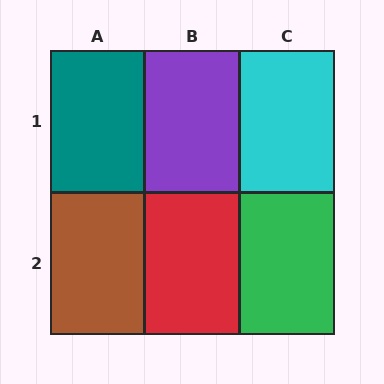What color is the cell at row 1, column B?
Purple.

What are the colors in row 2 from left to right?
Brown, red, green.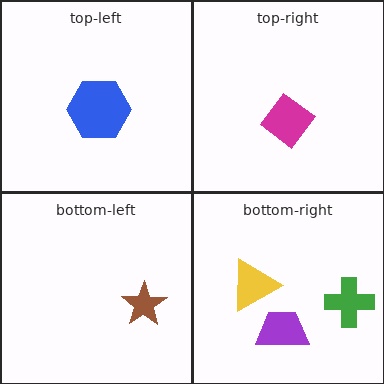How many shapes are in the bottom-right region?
3.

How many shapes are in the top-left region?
1.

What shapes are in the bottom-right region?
The yellow triangle, the green cross, the purple trapezoid.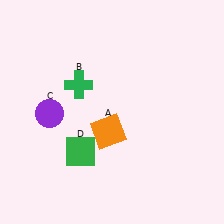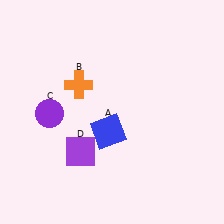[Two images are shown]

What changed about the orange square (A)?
In Image 1, A is orange. In Image 2, it changed to blue.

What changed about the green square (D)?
In Image 1, D is green. In Image 2, it changed to purple.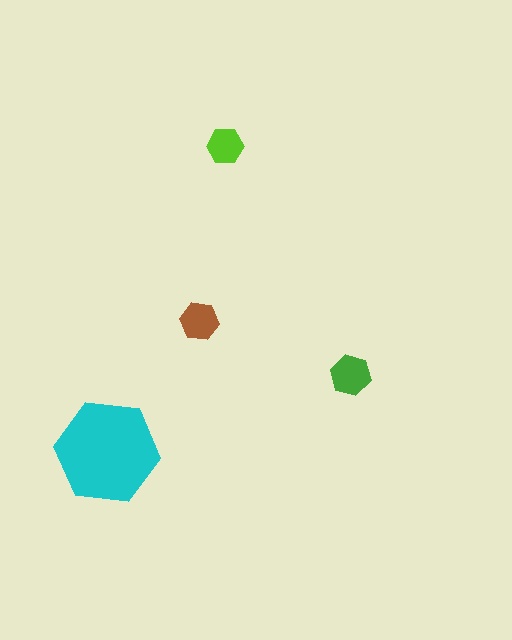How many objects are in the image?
There are 4 objects in the image.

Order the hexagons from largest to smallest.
the cyan one, the green one, the brown one, the lime one.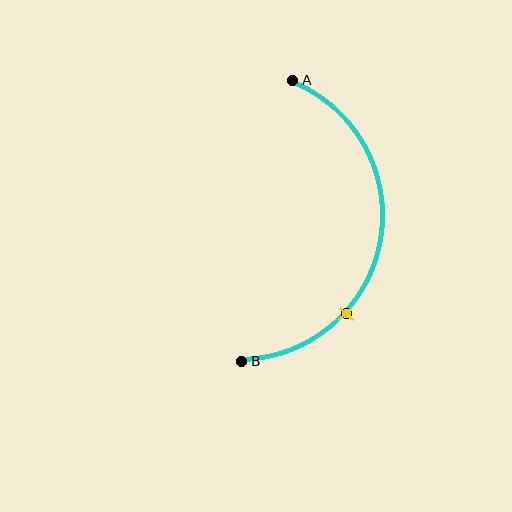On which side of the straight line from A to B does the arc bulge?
The arc bulges to the right of the straight line connecting A and B.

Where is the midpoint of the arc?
The arc midpoint is the point on the curve farthest from the straight line joining A and B. It sits to the right of that line.